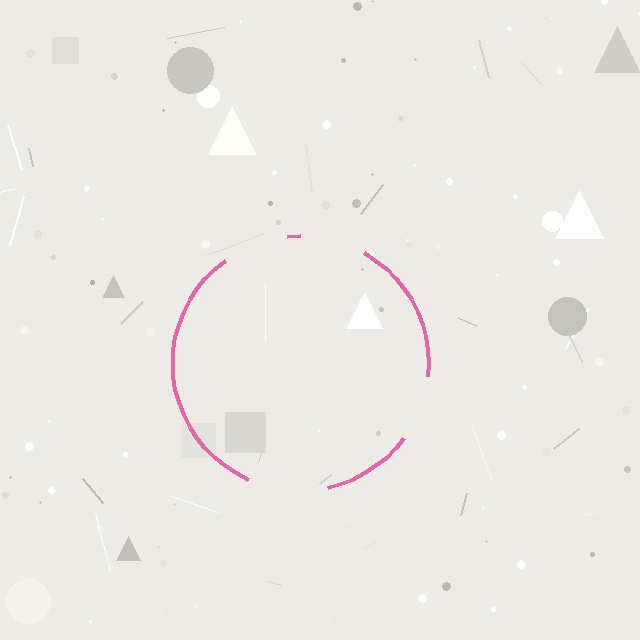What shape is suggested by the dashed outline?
The dashed outline suggests a circle.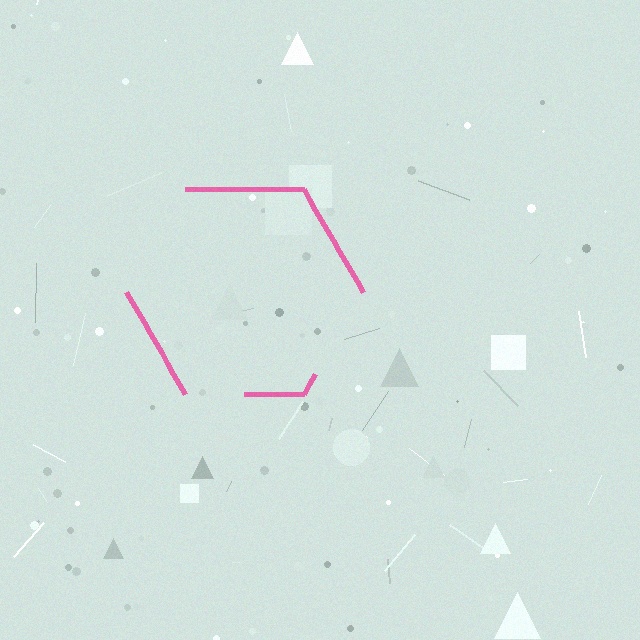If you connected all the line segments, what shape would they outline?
They would outline a hexagon.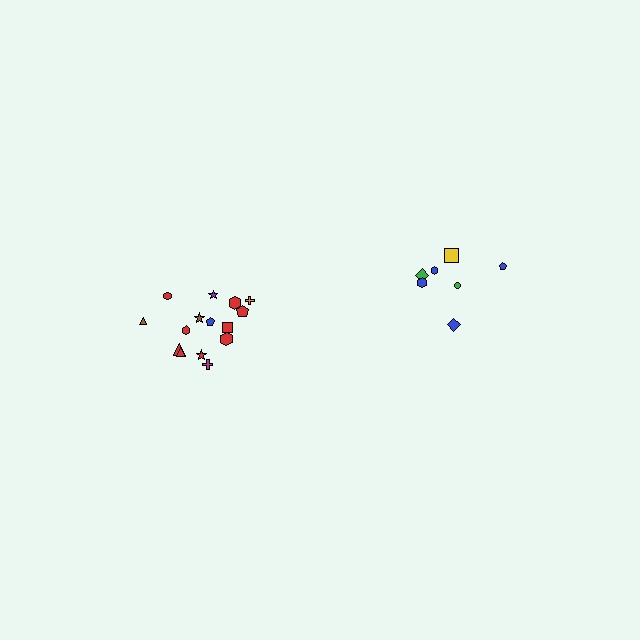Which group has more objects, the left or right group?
The left group.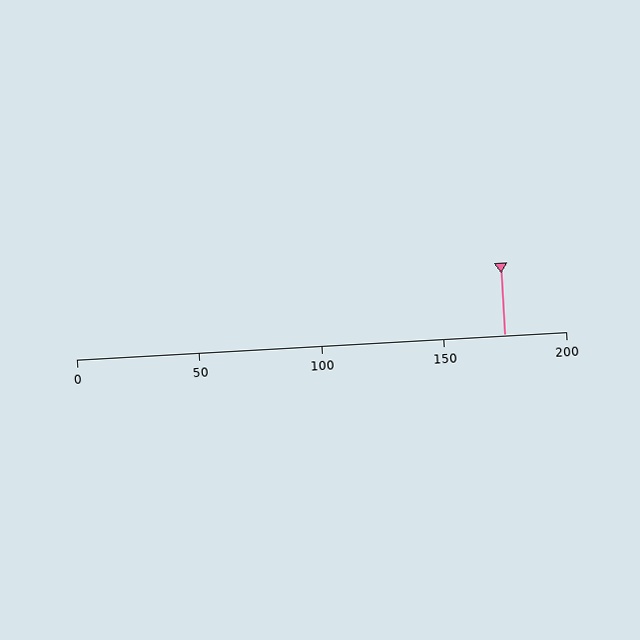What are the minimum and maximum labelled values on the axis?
The axis runs from 0 to 200.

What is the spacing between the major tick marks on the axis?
The major ticks are spaced 50 apart.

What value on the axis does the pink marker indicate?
The marker indicates approximately 175.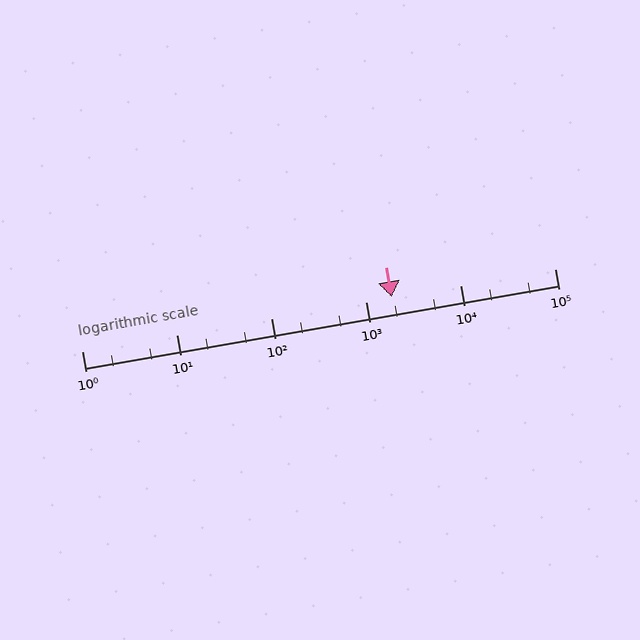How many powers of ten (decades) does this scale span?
The scale spans 5 decades, from 1 to 100000.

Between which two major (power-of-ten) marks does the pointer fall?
The pointer is between 1000 and 10000.